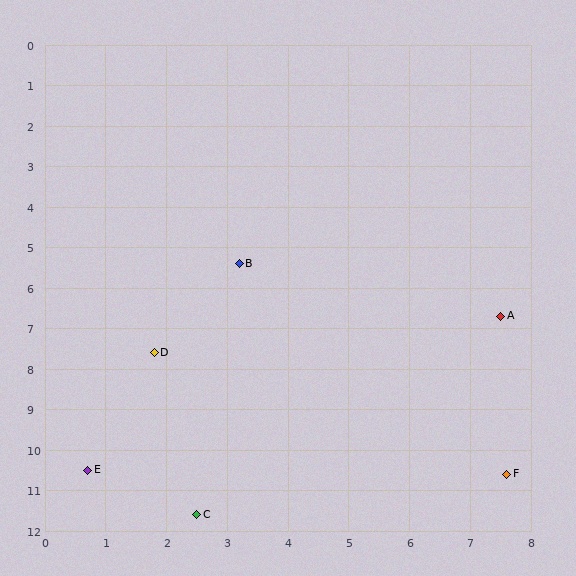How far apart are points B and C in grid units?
Points B and C are about 6.2 grid units apart.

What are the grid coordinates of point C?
Point C is at approximately (2.5, 11.6).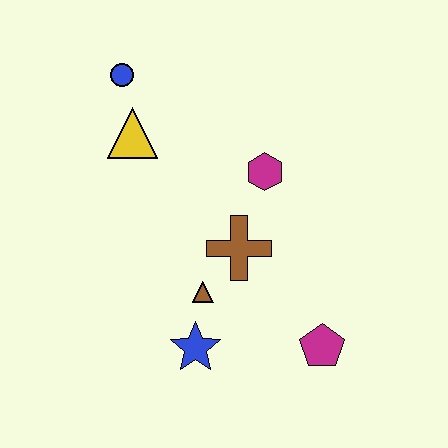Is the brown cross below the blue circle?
Yes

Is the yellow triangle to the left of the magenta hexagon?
Yes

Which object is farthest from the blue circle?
The magenta pentagon is farthest from the blue circle.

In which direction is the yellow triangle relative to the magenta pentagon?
The yellow triangle is above the magenta pentagon.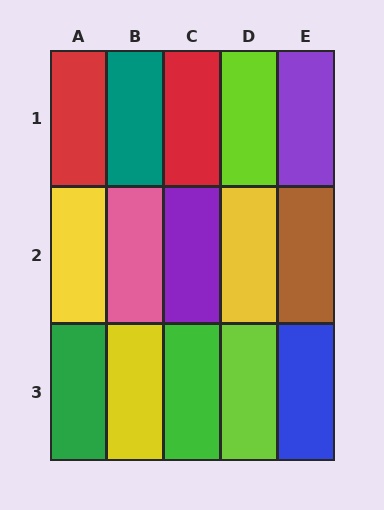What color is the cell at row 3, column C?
Green.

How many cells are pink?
1 cell is pink.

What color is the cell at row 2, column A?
Yellow.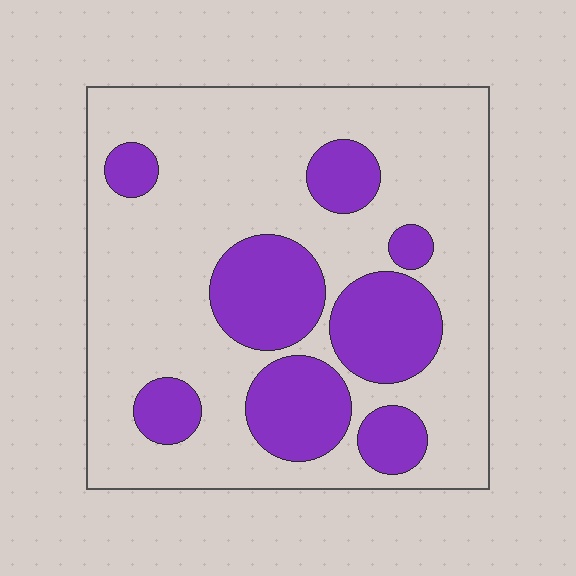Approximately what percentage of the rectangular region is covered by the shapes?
Approximately 30%.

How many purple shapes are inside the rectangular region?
8.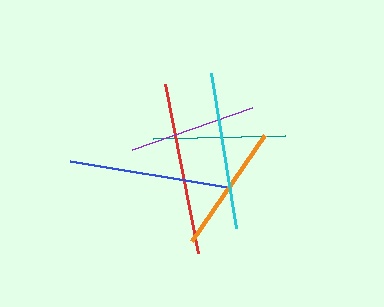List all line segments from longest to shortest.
From longest to shortest: red, blue, cyan, teal, orange, purple.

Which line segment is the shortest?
The purple line is the shortest at approximately 127 pixels.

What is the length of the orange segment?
The orange segment is approximately 129 pixels long.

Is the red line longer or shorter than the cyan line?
The red line is longer than the cyan line.